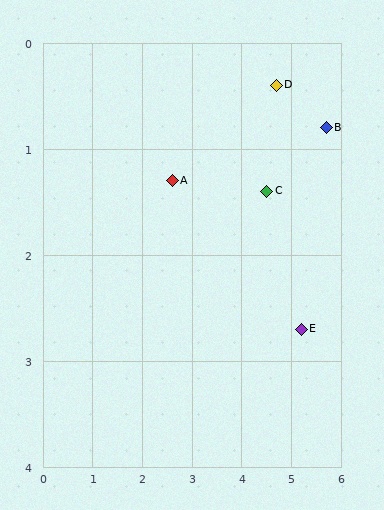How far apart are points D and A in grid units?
Points D and A are about 2.3 grid units apart.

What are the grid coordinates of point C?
Point C is at approximately (4.5, 1.4).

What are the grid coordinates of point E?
Point E is at approximately (5.2, 2.7).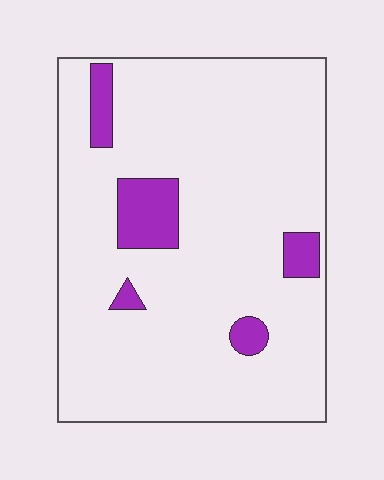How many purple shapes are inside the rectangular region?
5.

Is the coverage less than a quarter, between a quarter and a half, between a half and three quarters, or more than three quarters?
Less than a quarter.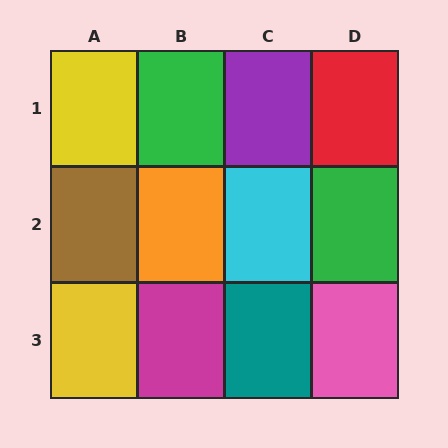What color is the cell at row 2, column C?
Cyan.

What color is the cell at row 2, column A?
Brown.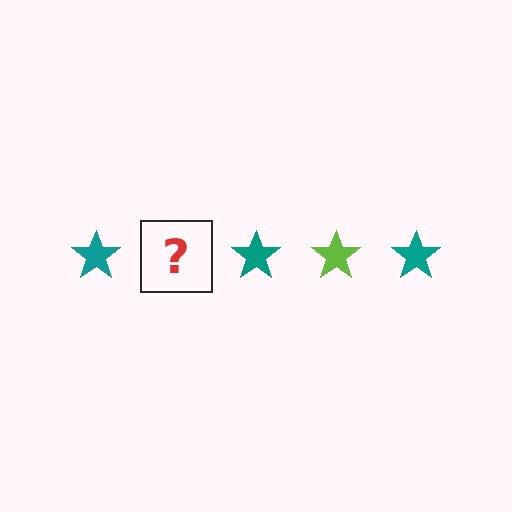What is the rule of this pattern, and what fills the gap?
The rule is that the pattern cycles through teal, lime stars. The gap should be filled with a lime star.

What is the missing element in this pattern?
The missing element is a lime star.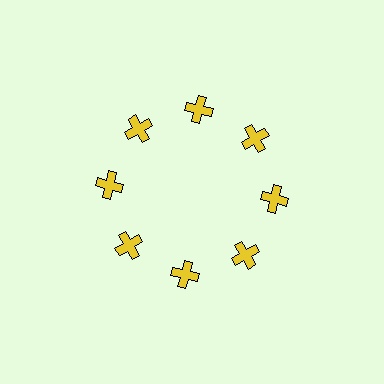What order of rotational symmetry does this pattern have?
This pattern has 8-fold rotational symmetry.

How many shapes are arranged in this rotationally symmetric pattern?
There are 8 shapes, arranged in 8 groups of 1.